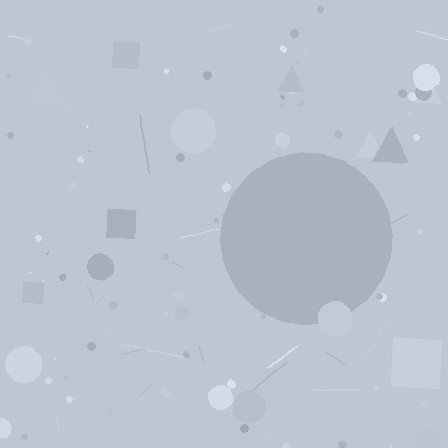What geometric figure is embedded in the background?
A circle is embedded in the background.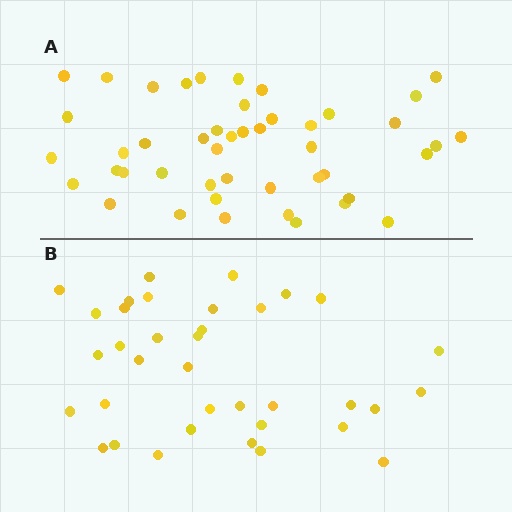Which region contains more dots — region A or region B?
Region A (the top region) has more dots.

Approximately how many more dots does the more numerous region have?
Region A has roughly 10 or so more dots than region B.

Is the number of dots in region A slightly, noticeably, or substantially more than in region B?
Region A has noticeably more, but not dramatically so. The ratio is roughly 1.3 to 1.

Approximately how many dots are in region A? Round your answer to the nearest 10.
About 50 dots. (The exact count is 46, which rounds to 50.)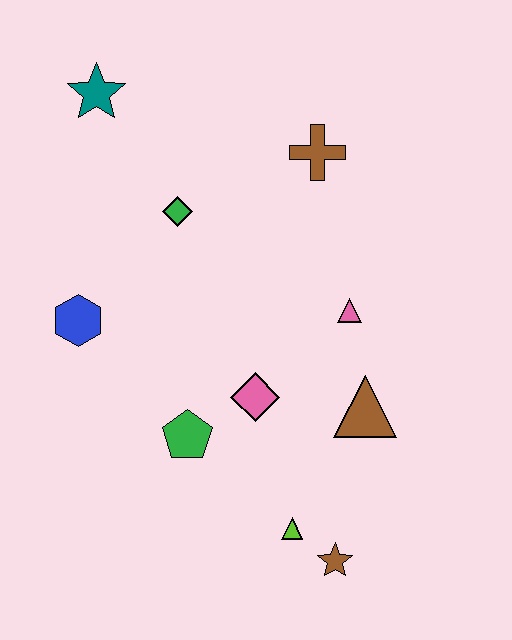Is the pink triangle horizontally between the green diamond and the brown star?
No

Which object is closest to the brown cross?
The green diamond is closest to the brown cross.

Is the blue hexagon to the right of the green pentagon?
No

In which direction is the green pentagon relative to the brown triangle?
The green pentagon is to the left of the brown triangle.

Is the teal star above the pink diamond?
Yes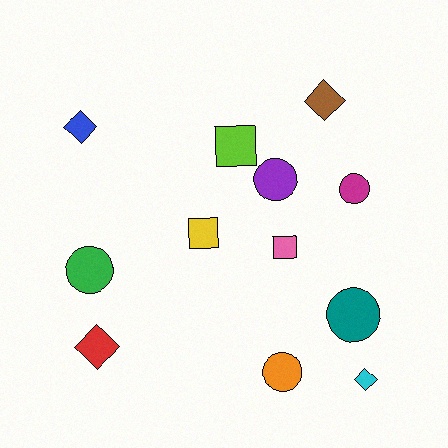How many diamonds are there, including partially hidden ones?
There are 4 diamonds.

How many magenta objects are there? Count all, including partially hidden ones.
There is 1 magenta object.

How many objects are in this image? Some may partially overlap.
There are 12 objects.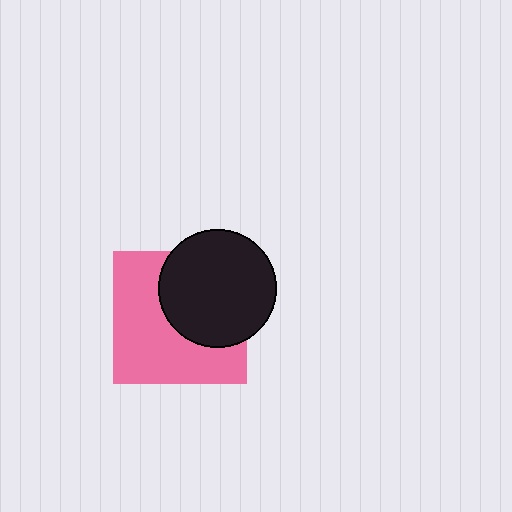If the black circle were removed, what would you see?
You would see the complete pink square.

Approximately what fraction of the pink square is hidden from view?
Roughly 43% of the pink square is hidden behind the black circle.